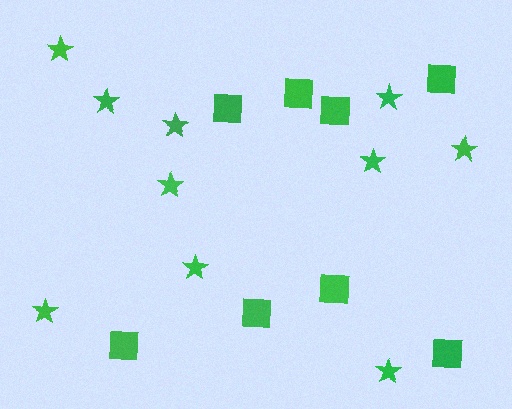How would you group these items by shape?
There are 2 groups: one group of squares (8) and one group of stars (10).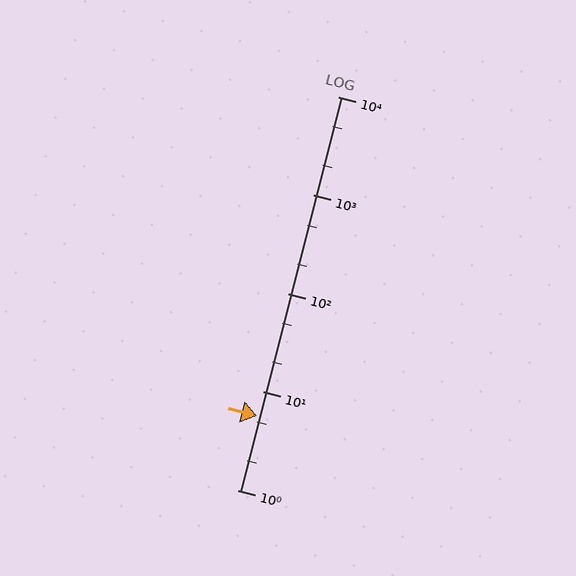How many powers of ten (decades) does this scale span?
The scale spans 4 decades, from 1 to 10000.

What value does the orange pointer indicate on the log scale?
The pointer indicates approximately 5.7.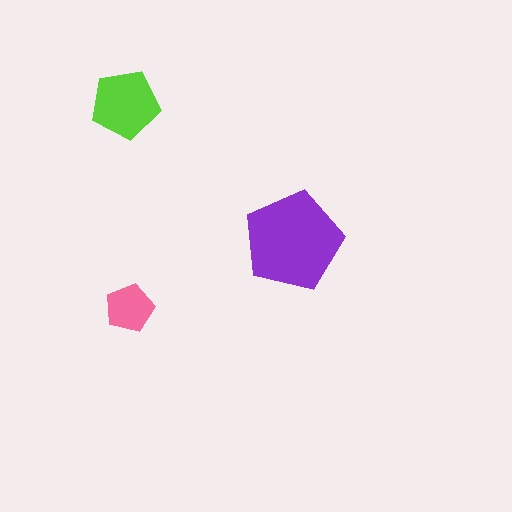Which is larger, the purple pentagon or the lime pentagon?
The purple one.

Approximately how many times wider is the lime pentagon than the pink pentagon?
About 1.5 times wider.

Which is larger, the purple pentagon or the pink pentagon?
The purple one.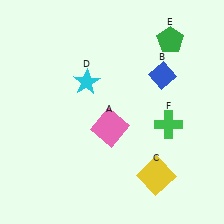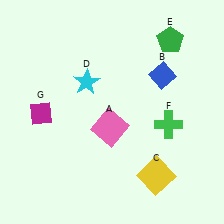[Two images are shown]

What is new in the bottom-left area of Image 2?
A magenta diamond (G) was added in the bottom-left area of Image 2.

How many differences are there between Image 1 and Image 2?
There is 1 difference between the two images.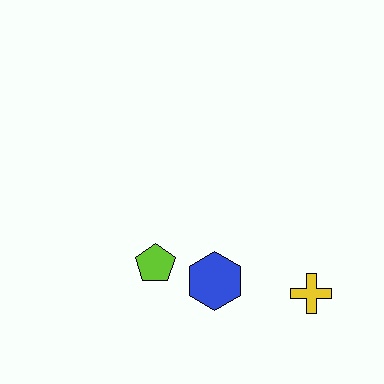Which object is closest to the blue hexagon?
The lime pentagon is closest to the blue hexagon.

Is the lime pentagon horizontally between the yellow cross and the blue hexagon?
No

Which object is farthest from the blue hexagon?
The yellow cross is farthest from the blue hexagon.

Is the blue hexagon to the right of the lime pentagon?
Yes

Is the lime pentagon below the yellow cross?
No